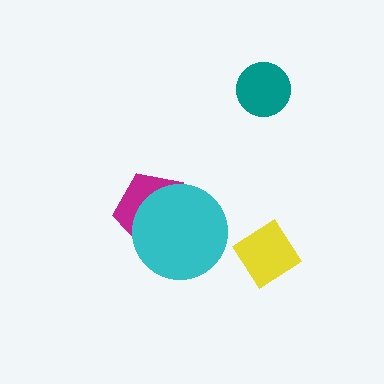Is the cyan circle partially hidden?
No, no other shape covers it.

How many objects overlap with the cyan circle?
1 object overlaps with the cyan circle.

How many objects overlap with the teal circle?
0 objects overlap with the teal circle.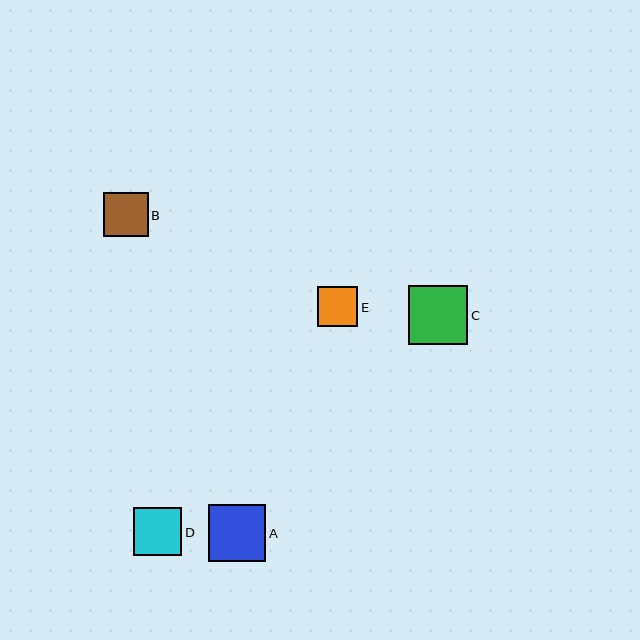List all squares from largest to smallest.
From largest to smallest: C, A, D, B, E.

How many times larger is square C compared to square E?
Square C is approximately 1.5 times the size of square E.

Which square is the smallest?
Square E is the smallest with a size of approximately 40 pixels.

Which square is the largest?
Square C is the largest with a size of approximately 60 pixels.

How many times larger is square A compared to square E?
Square A is approximately 1.4 times the size of square E.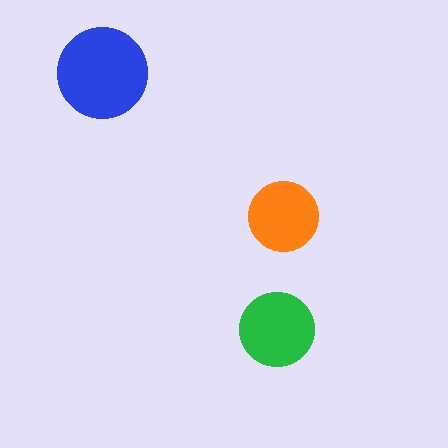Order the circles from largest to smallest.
the blue one, the green one, the orange one.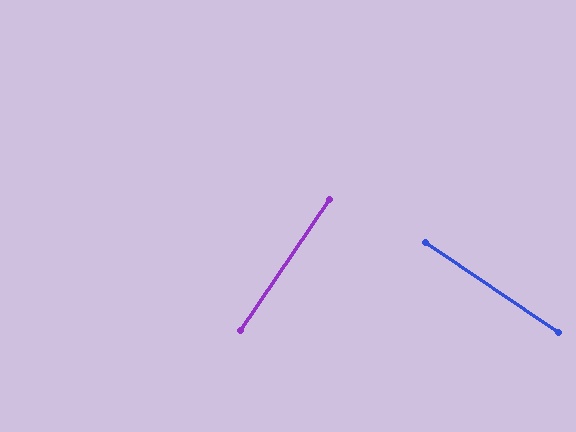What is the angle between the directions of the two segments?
Approximately 90 degrees.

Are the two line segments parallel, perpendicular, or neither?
Perpendicular — they meet at approximately 90°.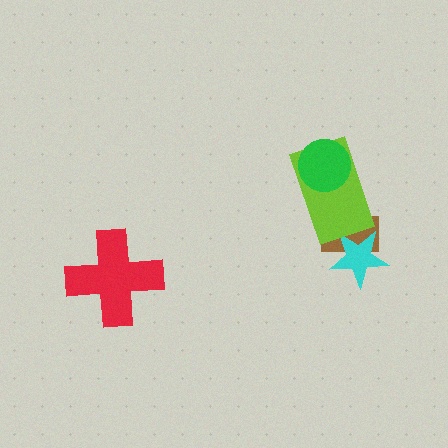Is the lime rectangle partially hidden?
Yes, it is partially covered by another shape.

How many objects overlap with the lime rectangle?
2 objects overlap with the lime rectangle.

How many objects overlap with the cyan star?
1 object overlaps with the cyan star.